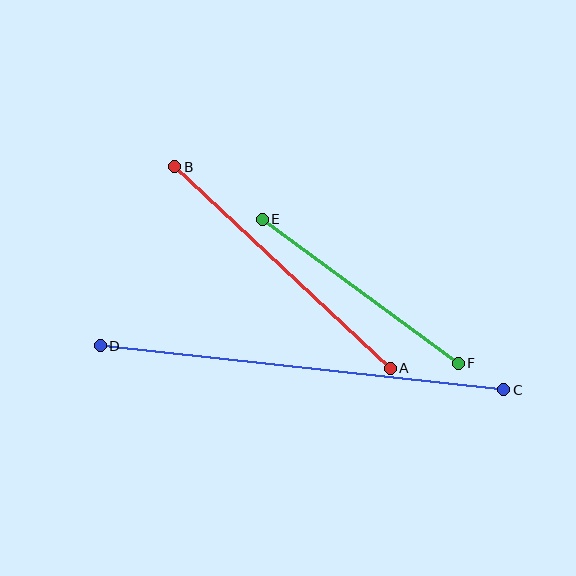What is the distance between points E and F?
The distance is approximately 243 pixels.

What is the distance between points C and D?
The distance is approximately 406 pixels.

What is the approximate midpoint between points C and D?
The midpoint is at approximately (302, 368) pixels.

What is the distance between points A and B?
The distance is approximately 295 pixels.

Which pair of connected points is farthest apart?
Points C and D are farthest apart.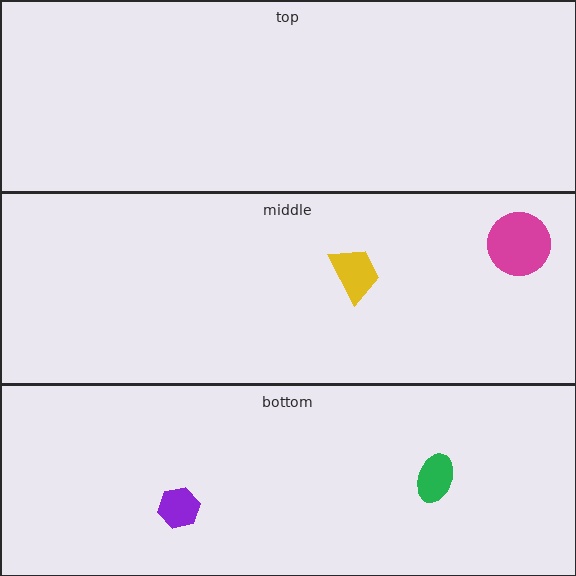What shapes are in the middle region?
The yellow trapezoid, the magenta circle.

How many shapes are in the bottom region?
2.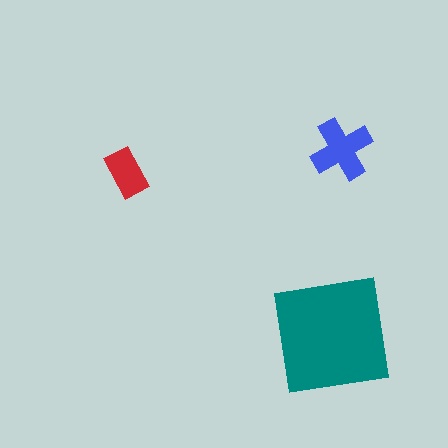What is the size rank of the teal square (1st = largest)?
1st.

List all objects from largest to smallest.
The teal square, the blue cross, the red rectangle.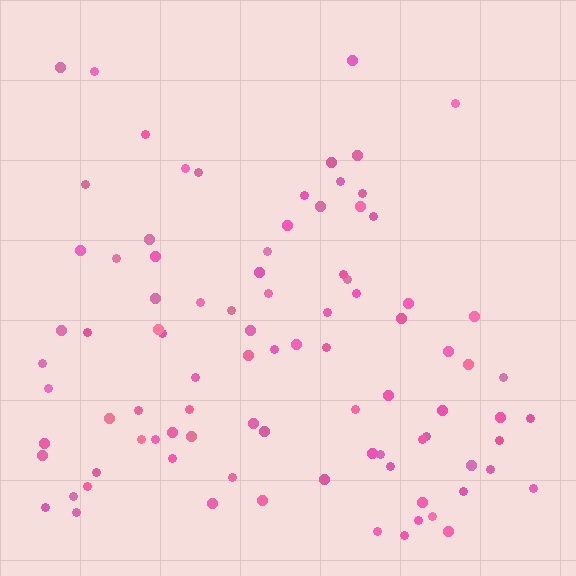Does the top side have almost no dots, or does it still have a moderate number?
Still a moderate number, just noticeably fewer than the bottom.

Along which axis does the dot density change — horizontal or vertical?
Vertical.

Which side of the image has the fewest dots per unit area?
The top.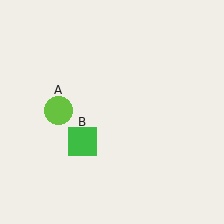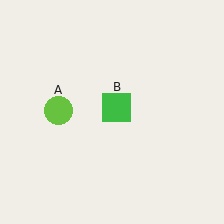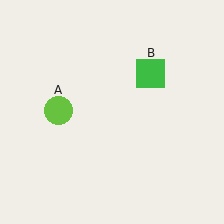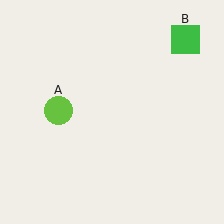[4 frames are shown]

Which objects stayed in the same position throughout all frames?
Lime circle (object A) remained stationary.